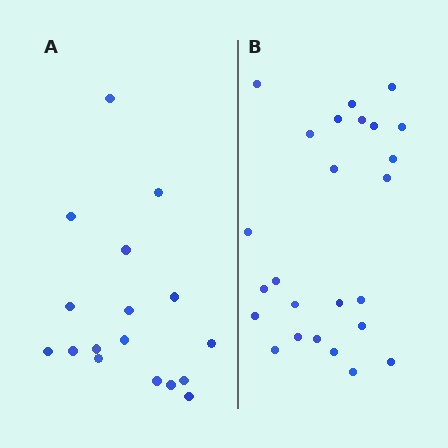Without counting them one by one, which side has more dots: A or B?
Region B (the right region) has more dots.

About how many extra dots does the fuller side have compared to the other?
Region B has roughly 8 or so more dots than region A.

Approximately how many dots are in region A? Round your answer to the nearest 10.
About 20 dots. (The exact count is 17, which rounds to 20.)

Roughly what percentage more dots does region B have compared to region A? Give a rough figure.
About 45% more.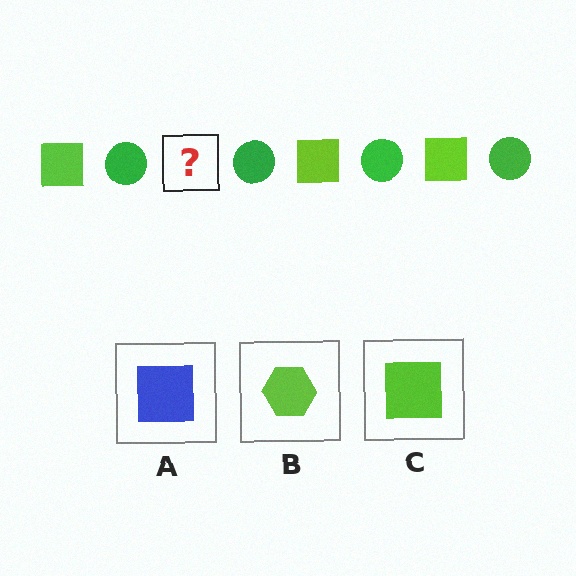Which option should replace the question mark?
Option C.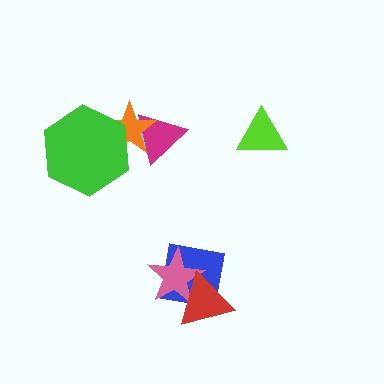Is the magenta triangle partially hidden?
Yes, it is partially covered by another shape.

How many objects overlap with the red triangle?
2 objects overlap with the red triangle.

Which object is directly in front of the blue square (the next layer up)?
The pink star is directly in front of the blue square.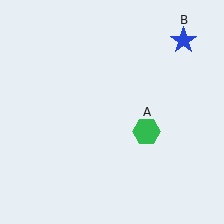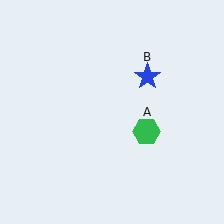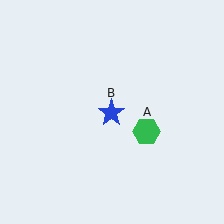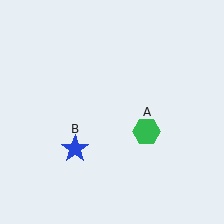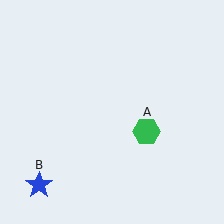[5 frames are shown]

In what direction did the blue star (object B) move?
The blue star (object B) moved down and to the left.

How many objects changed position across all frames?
1 object changed position: blue star (object B).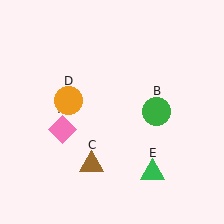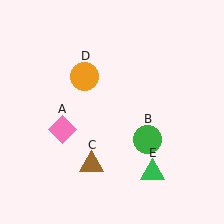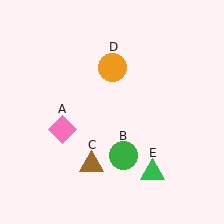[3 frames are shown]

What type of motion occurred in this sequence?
The green circle (object B), orange circle (object D) rotated clockwise around the center of the scene.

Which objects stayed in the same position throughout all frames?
Pink diamond (object A) and brown triangle (object C) and green triangle (object E) remained stationary.